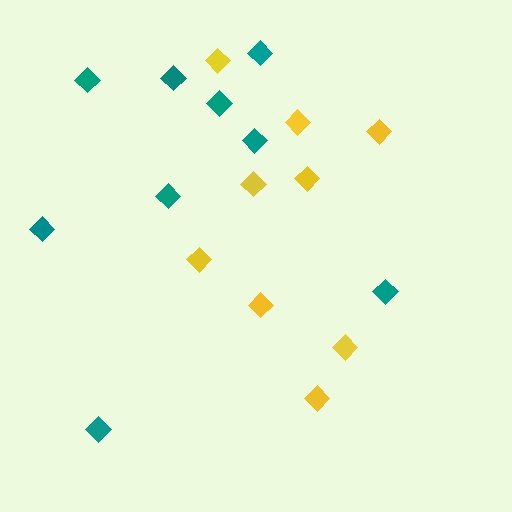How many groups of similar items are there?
There are 2 groups: one group of yellow diamonds (9) and one group of teal diamonds (9).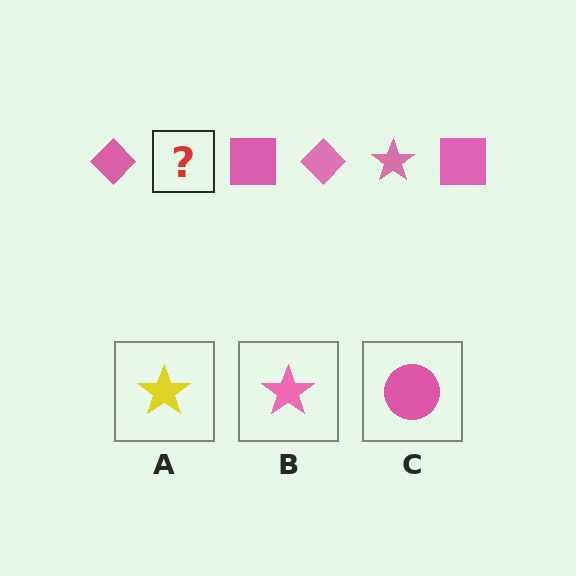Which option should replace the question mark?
Option B.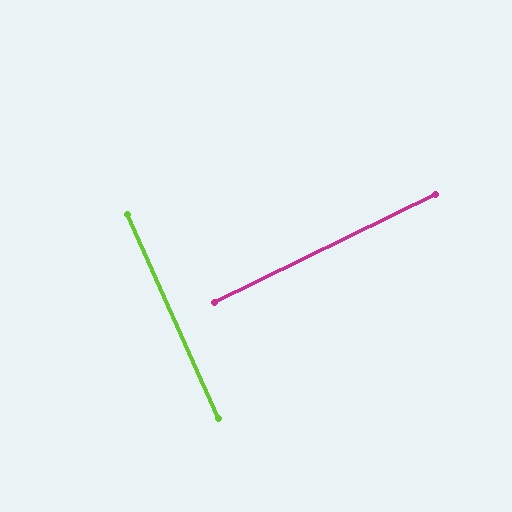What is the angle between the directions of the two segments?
Approximately 88 degrees.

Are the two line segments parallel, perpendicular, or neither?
Perpendicular — they meet at approximately 88°.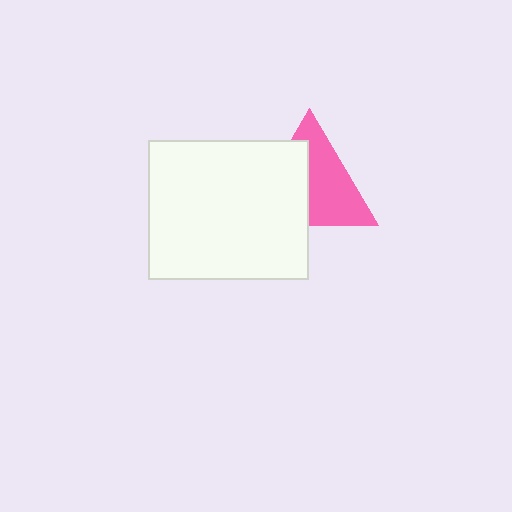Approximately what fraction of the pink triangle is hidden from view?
Roughly 46% of the pink triangle is hidden behind the white rectangle.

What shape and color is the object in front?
The object in front is a white rectangle.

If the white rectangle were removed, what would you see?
You would see the complete pink triangle.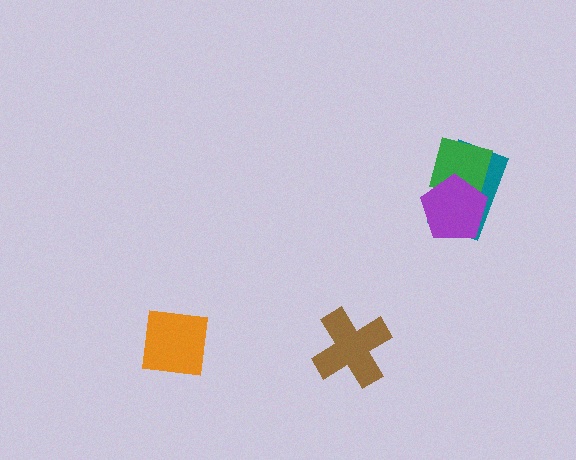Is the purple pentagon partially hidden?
No, no other shape covers it.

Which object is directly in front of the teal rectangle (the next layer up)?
The green square is directly in front of the teal rectangle.